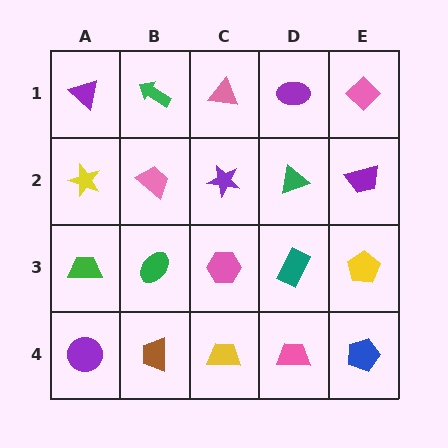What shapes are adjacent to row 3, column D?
A green triangle (row 2, column D), a pink trapezoid (row 4, column D), a pink hexagon (row 3, column C), a yellow pentagon (row 3, column E).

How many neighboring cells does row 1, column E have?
2.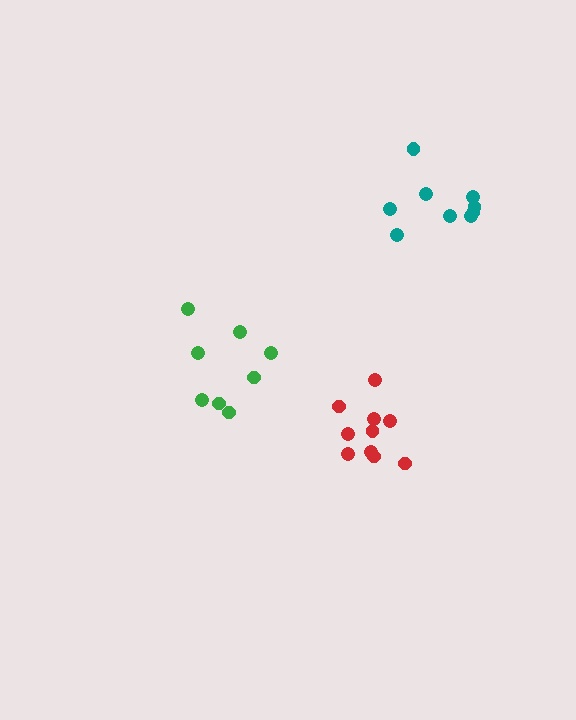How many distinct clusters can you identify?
There are 3 distinct clusters.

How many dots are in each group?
Group 1: 8 dots, Group 2: 10 dots, Group 3: 9 dots (27 total).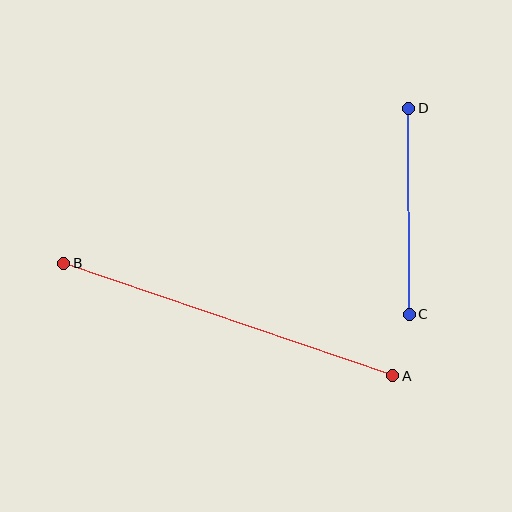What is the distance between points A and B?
The distance is approximately 348 pixels.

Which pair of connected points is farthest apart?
Points A and B are farthest apart.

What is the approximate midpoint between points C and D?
The midpoint is at approximately (409, 211) pixels.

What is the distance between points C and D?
The distance is approximately 206 pixels.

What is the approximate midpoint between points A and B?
The midpoint is at approximately (228, 320) pixels.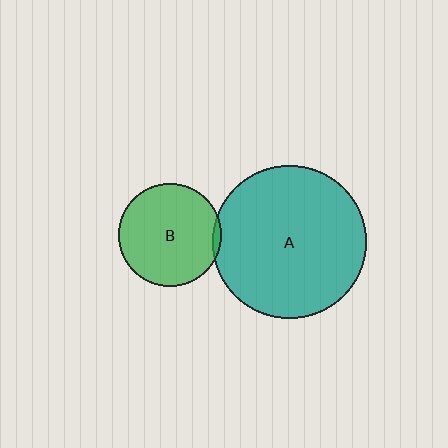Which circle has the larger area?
Circle A (teal).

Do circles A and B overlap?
Yes.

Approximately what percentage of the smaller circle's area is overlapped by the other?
Approximately 5%.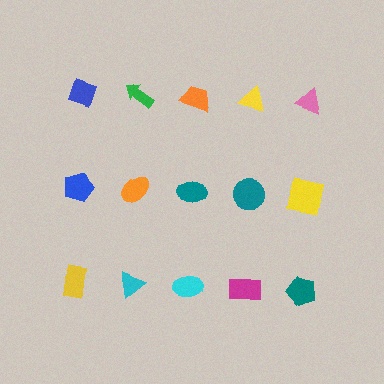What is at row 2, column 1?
A blue pentagon.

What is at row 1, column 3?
An orange trapezoid.